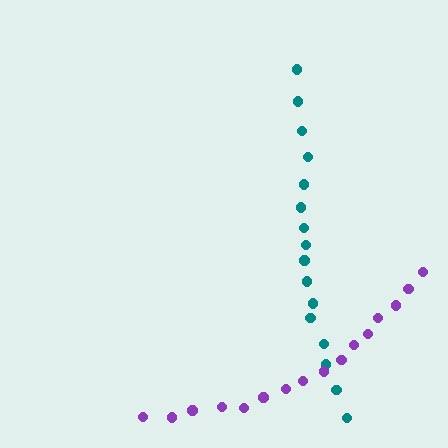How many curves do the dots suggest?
There are 2 distinct paths.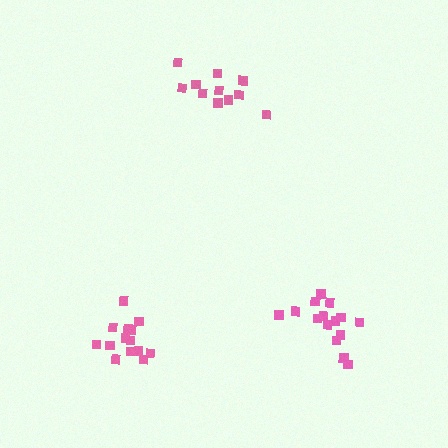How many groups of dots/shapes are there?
There are 3 groups.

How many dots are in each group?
Group 1: 11 dots, Group 2: 14 dots, Group 3: 15 dots (40 total).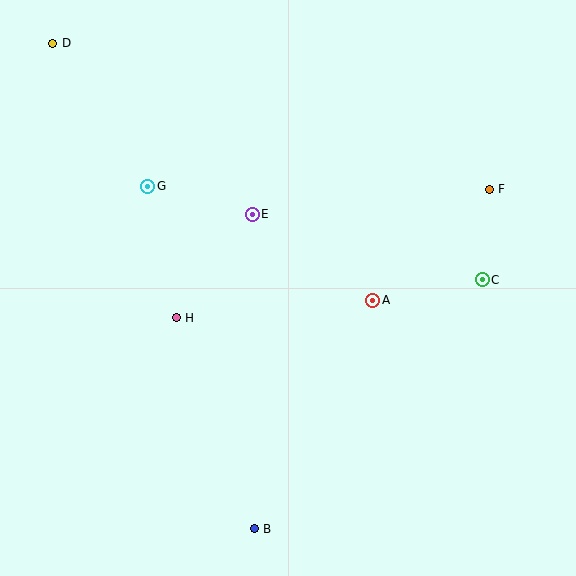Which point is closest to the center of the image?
Point E at (252, 214) is closest to the center.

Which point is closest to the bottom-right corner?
Point C is closest to the bottom-right corner.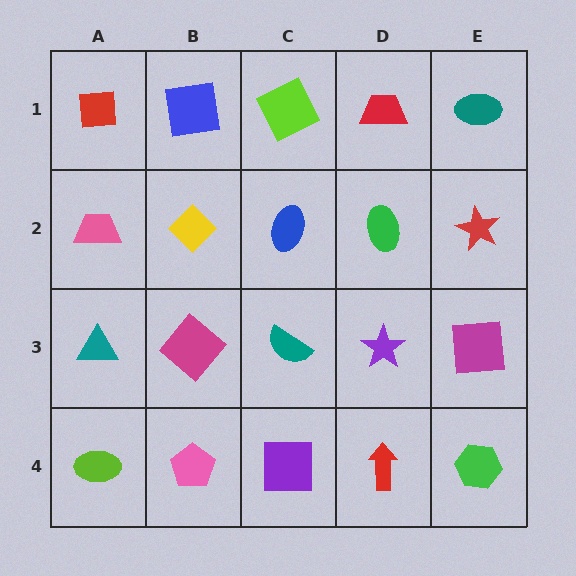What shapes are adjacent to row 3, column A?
A pink trapezoid (row 2, column A), a lime ellipse (row 4, column A), a magenta diamond (row 3, column B).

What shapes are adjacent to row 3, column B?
A yellow diamond (row 2, column B), a pink pentagon (row 4, column B), a teal triangle (row 3, column A), a teal semicircle (row 3, column C).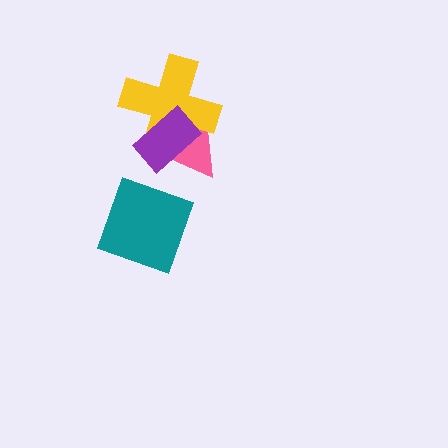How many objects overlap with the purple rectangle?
2 objects overlap with the purple rectangle.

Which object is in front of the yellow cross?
The purple rectangle is in front of the yellow cross.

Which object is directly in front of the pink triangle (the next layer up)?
The yellow cross is directly in front of the pink triangle.